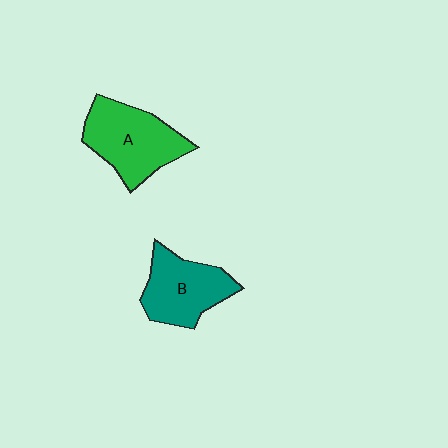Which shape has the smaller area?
Shape B (teal).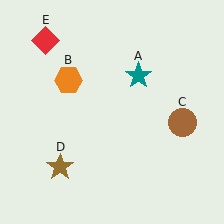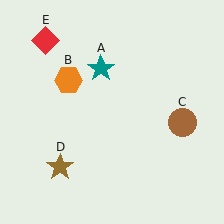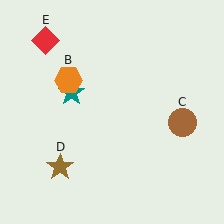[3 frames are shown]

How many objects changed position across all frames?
1 object changed position: teal star (object A).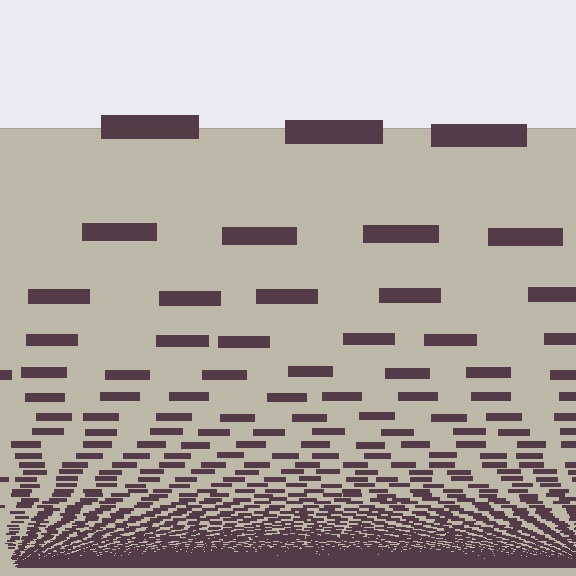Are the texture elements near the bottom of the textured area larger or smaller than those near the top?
Smaller. The gradient is inverted — elements near the bottom are smaller and denser.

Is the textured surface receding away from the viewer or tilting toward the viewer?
The surface appears to tilt toward the viewer. Texture elements get larger and sparser toward the top.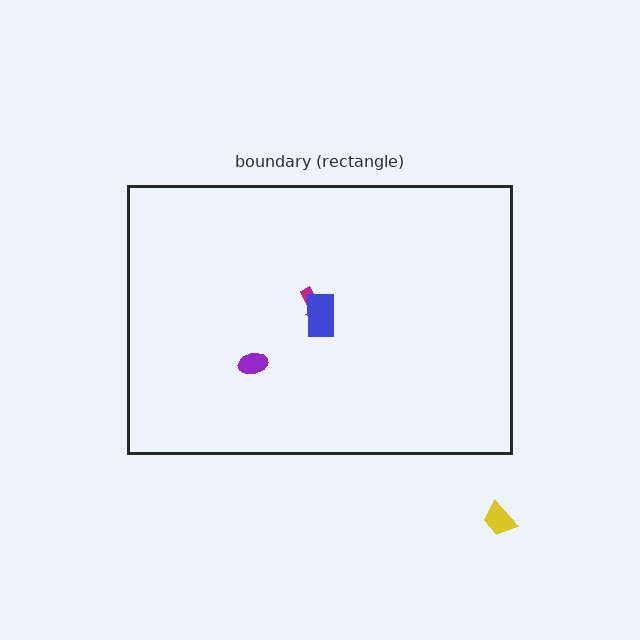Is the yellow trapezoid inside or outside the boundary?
Outside.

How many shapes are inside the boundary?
3 inside, 1 outside.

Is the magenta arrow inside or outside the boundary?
Inside.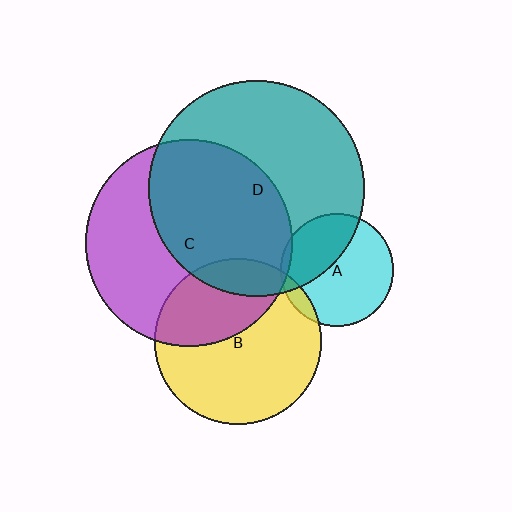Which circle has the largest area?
Circle D (teal).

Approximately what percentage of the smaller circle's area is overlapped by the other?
Approximately 40%.